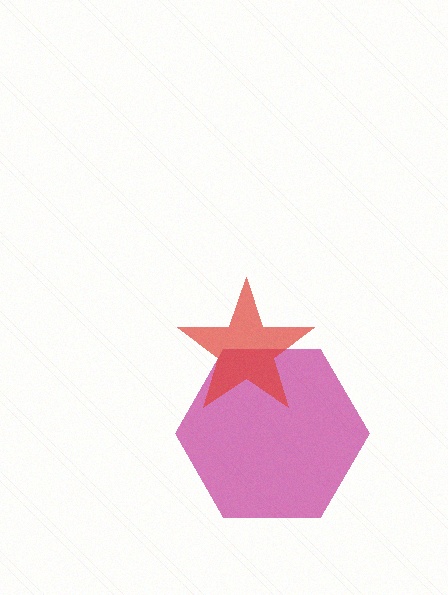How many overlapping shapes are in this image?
There are 2 overlapping shapes in the image.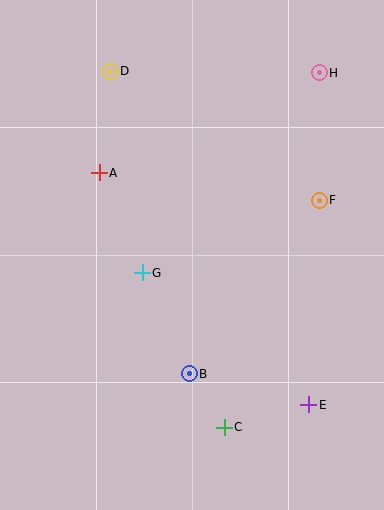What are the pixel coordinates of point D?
Point D is at (110, 71).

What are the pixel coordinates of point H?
Point H is at (319, 73).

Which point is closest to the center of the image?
Point G at (142, 273) is closest to the center.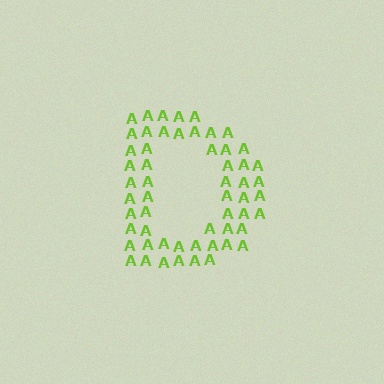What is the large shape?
The large shape is the letter D.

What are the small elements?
The small elements are letter A's.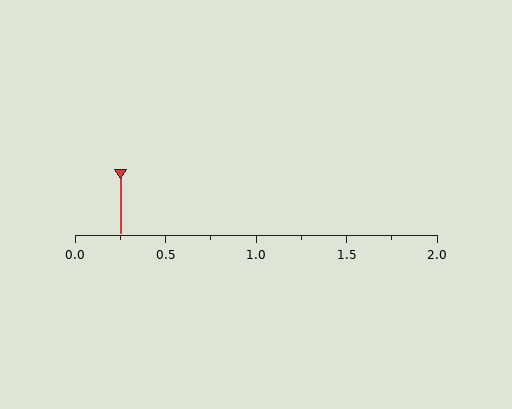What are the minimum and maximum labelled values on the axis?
The axis runs from 0.0 to 2.0.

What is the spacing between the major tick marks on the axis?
The major ticks are spaced 0.5 apart.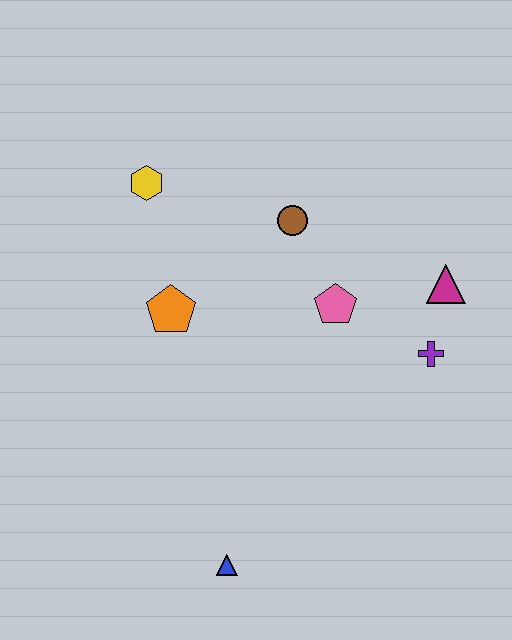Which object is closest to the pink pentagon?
The brown circle is closest to the pink pentagon.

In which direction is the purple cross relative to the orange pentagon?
The purple cross is to the right of the orange pentagon.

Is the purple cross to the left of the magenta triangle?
Yes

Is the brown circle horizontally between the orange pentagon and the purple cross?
Yes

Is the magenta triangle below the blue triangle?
No